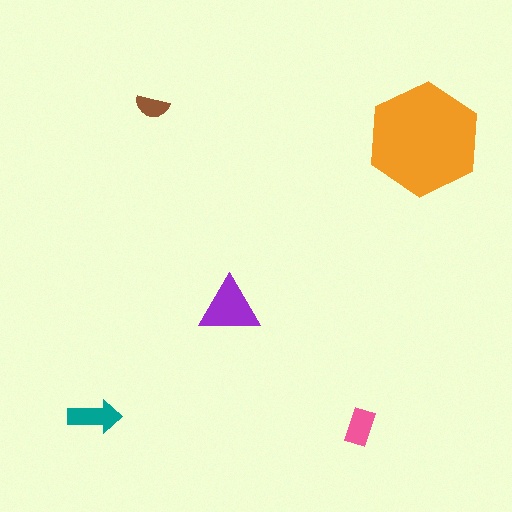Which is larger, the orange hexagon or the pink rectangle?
The orange hexagon.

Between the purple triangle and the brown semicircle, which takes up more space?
The purple triangle.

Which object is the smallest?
The brown semicircle.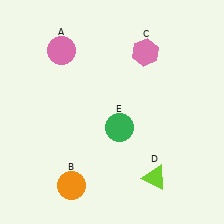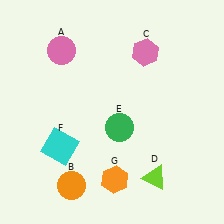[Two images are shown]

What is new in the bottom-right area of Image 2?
An orange hexagon (G) was added in the bottom-right area of Image 2.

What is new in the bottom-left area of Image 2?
A cyan square (F) was added in the bottom-left area of Image 2.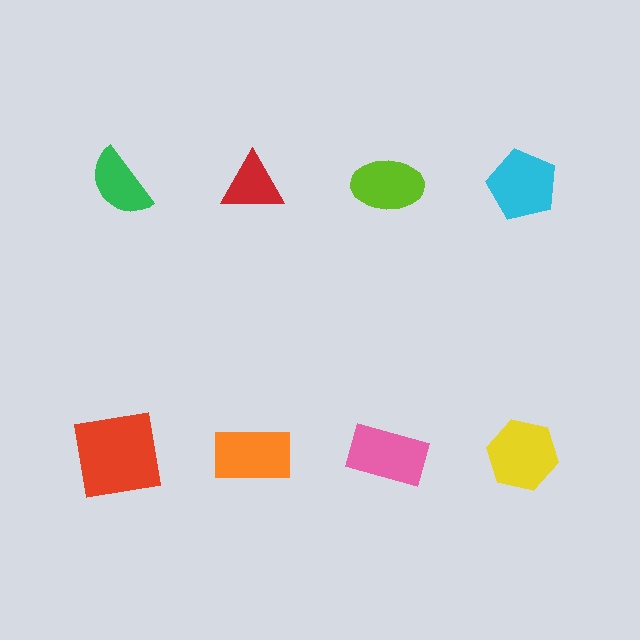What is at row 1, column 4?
A cyan pentagon.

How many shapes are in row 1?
4 shapes.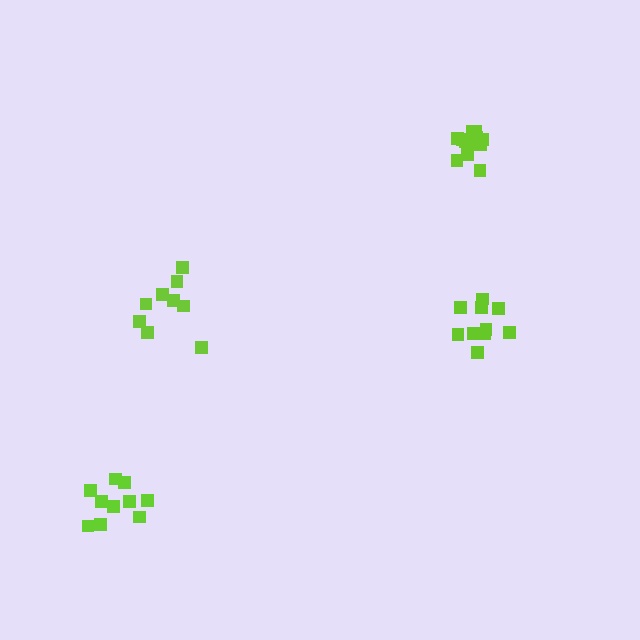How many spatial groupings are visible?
There are 4 spatial groupings.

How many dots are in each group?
Group 1: 12 dots, Group 2: 10 dots, Group 3: 10 dots, Group 4: 9 dots (41 total).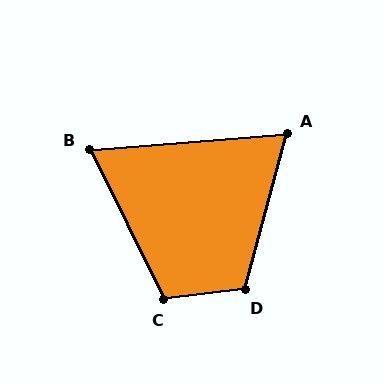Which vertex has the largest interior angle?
D, at approximately 112 degrees.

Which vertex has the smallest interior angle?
B, at approximately 68 degrees.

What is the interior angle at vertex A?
Approximately 71 degrees (acute).